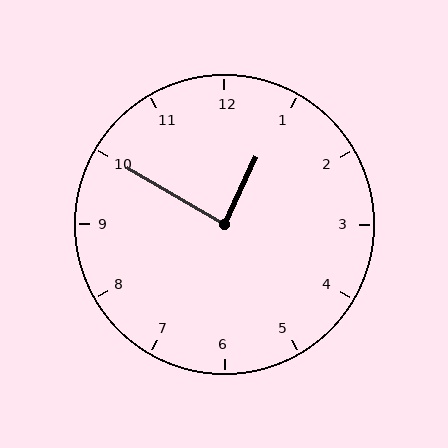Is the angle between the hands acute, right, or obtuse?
It is right.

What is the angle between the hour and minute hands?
Approximately 85 degrees.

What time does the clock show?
12:50.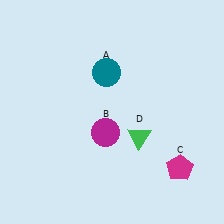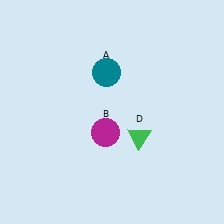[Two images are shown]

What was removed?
The magenta pentagon (C) was removed in Image 2.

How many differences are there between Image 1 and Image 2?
There is 1 difference between the two images.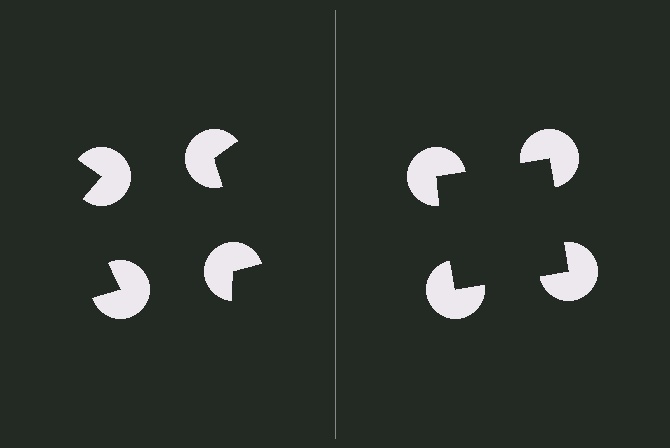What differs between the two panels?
The pac-man discs are positioned identically on both sides; only the wedge orientations differ. On the right they align to a square; on the left they are misaligned.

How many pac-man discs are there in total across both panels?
8 — 4 on each side.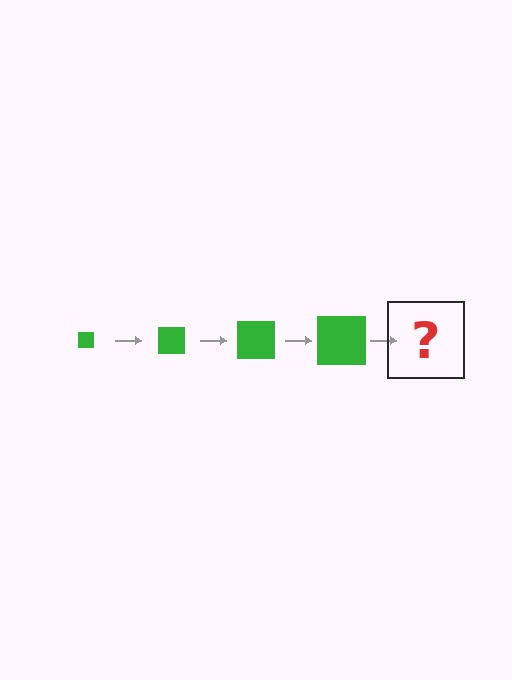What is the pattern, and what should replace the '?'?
The pattern is that the square gets progressively larger each step. The '?' should be a green square, larger than the previous one.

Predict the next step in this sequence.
The next step is a green square, larger than the previous one.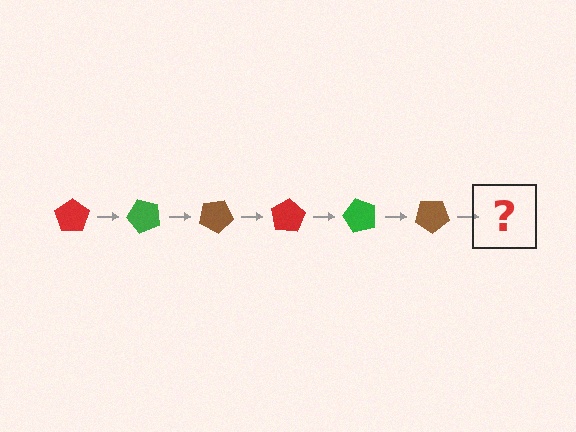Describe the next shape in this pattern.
It should be a red pentagon, rotated 300 degrees from the start.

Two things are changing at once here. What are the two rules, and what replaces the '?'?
The two rules are that it rotates 50 degrees each step and the color cycles through red, green, and brown. The '?' should be a red pentagon, rotated 300 degrees from the start.